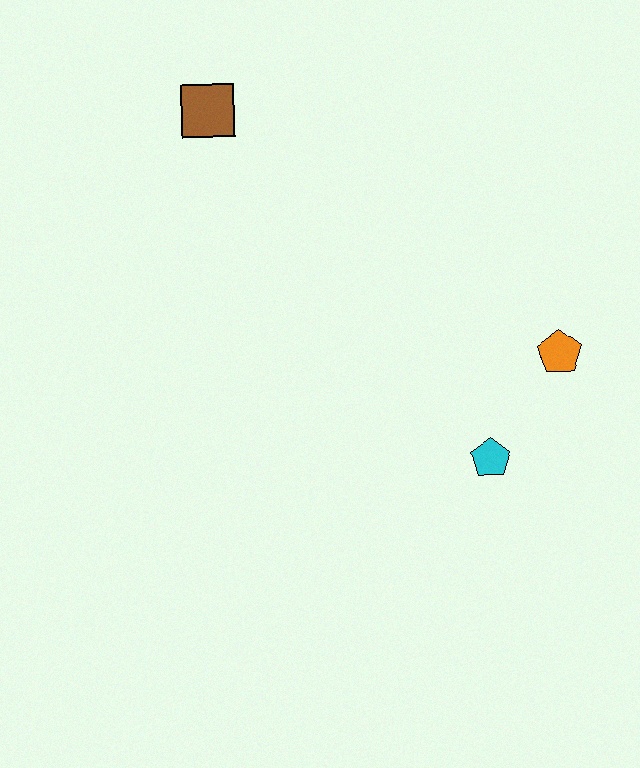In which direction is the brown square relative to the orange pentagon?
The brown square is to the left of the orange pentagon.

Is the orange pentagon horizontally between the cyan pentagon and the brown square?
No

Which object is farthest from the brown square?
The cyan pentagon is farthest from the brown square.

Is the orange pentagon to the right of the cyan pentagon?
Yes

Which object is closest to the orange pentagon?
The cyan pentagon is closest to the orange pentagon.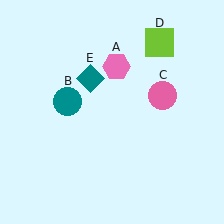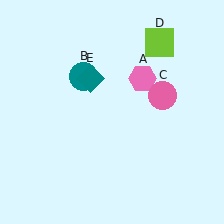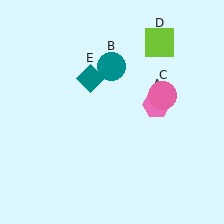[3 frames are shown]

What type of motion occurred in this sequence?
The pink hexagon (object A), teal circle (object B) rotated clockwise around the center of the scene.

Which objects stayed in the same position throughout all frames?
Pink circle (object C) and lime square (object D) and teal diamond (object E) remained stationary.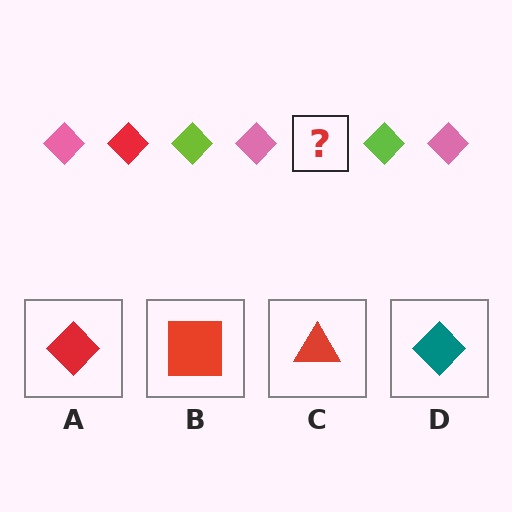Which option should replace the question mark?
Option A.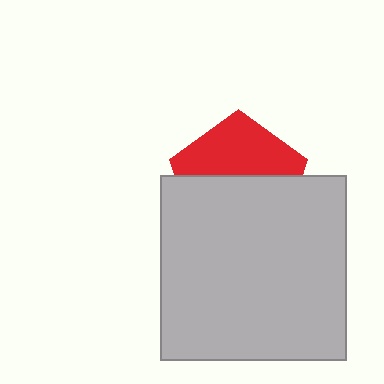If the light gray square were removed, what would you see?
You would see the complete red pentagon.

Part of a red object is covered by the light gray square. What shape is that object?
It is a pentagon.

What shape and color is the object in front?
The object in front is a light gray square.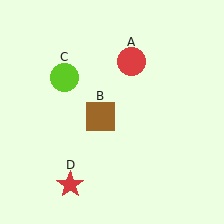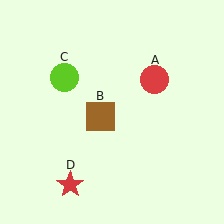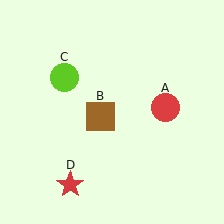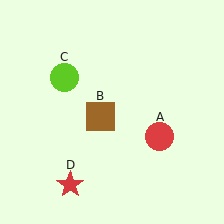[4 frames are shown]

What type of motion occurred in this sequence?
The red circle (object A) rotated clockwise around the center of the scene.